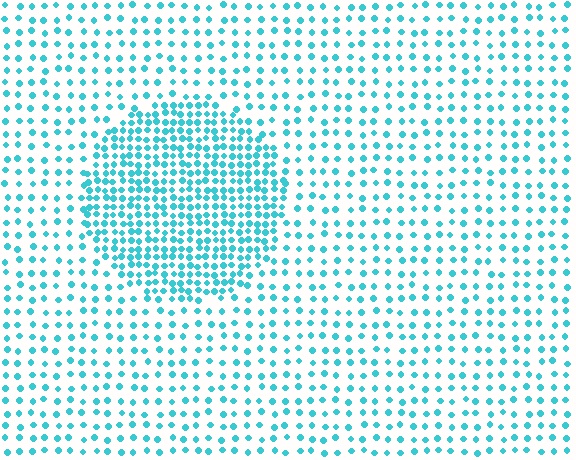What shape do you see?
I see a circle.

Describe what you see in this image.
The image contains small cyan elements arranged at two different densities. A circle-shaped region is visible where the elements are more densely packed than the surrounding area.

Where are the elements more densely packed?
The elements are more densely packed inside the circle boundary.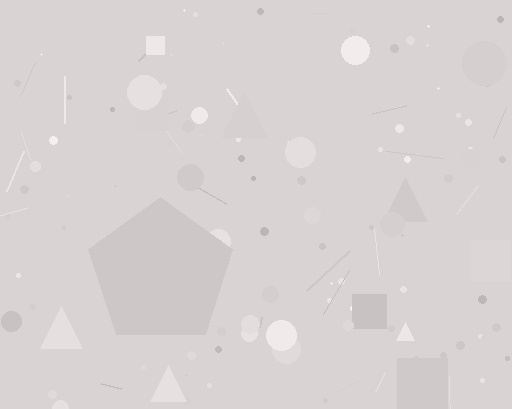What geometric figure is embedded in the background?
A pentagon is embedded in the background.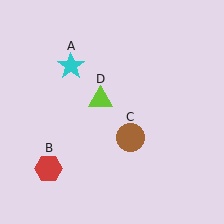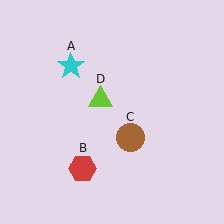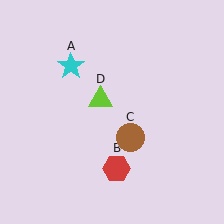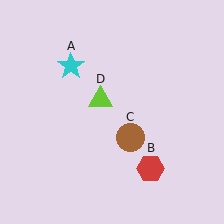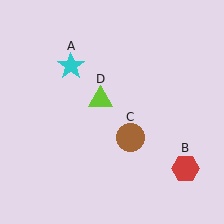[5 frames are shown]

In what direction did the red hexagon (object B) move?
The red hexagon (object B) moved right.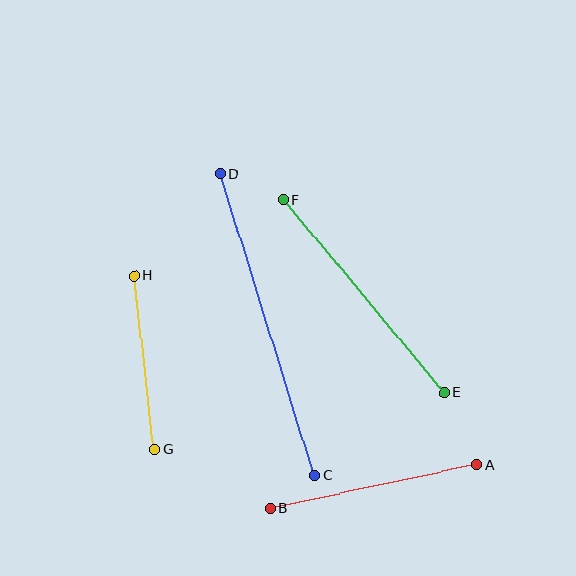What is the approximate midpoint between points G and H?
The midpoint is at approximately (144, 363) pixels.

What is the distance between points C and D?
The distance is approximately 316 pixels.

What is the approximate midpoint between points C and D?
The midpoint is at approximately (267, 324) pixels.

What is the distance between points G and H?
The distance is approximately 175 pixels.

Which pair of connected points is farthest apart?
Points C and D are farthest apart.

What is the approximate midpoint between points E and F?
The midpoint is at approximately (364, 296) pixels.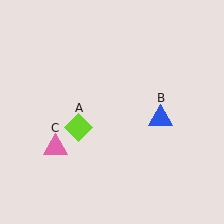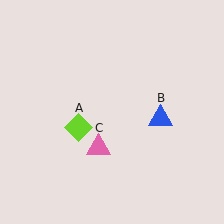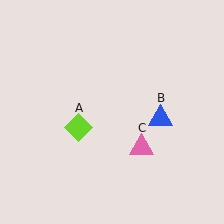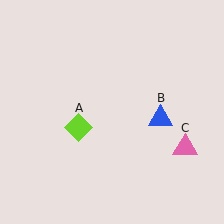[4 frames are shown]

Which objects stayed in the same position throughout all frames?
Lime diamond (object A) and blue triangle (object B) remained stationary.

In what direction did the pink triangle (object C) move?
The pink triangle (object C) moved right.